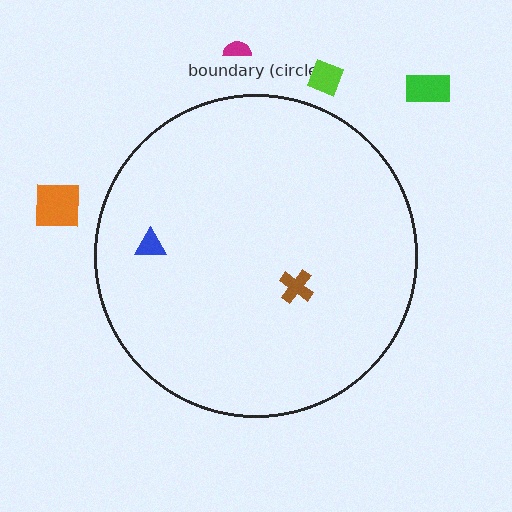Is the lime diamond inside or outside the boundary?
Outside.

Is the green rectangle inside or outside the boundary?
Outside.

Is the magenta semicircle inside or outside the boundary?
Outside.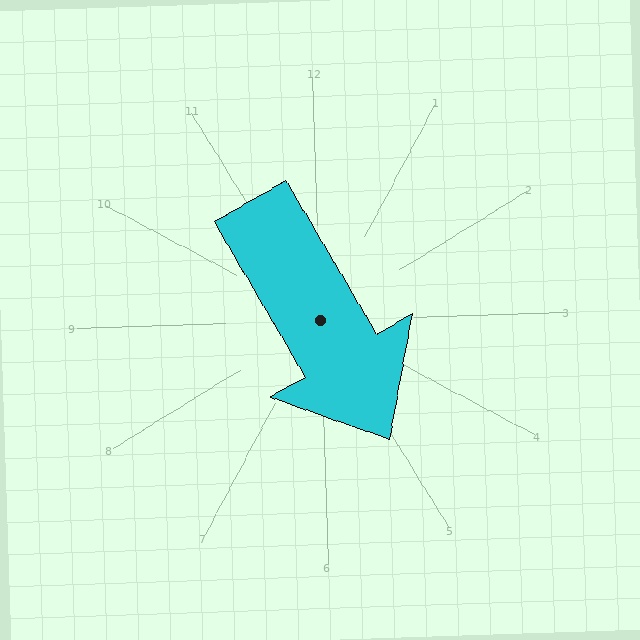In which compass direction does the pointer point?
Southeast.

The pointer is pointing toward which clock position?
Roughly 5 o'clock.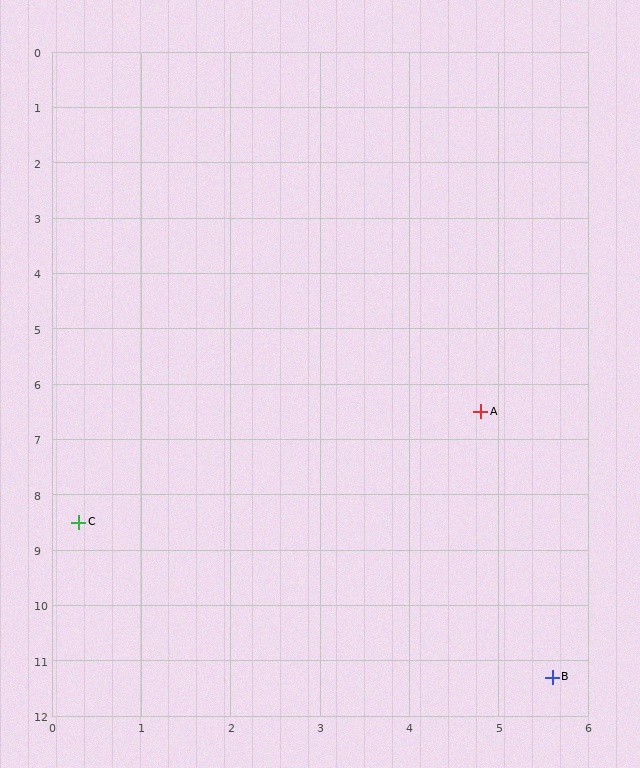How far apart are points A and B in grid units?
Points A and B are about 4.9 grid units apart.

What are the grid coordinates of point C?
Point C is at approximately (0.3, 8.5).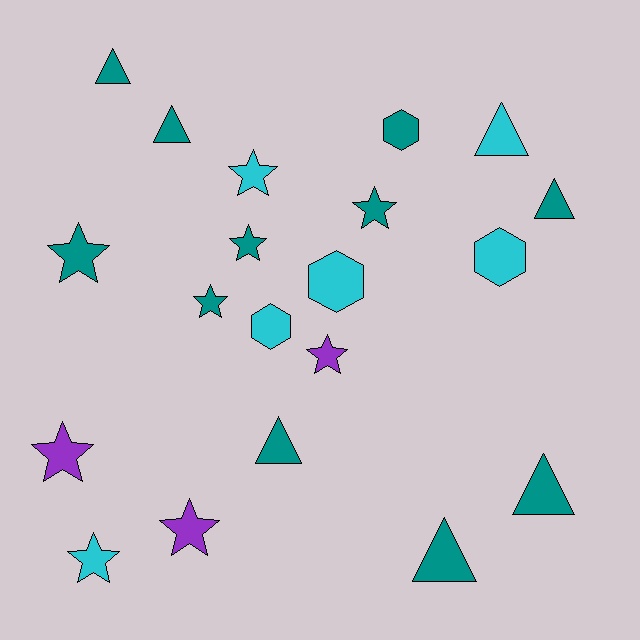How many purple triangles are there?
There are no purple triangles.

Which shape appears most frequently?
Star, with 9 objects.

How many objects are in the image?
There are 20 objects.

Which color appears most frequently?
Teal, with 11 objects.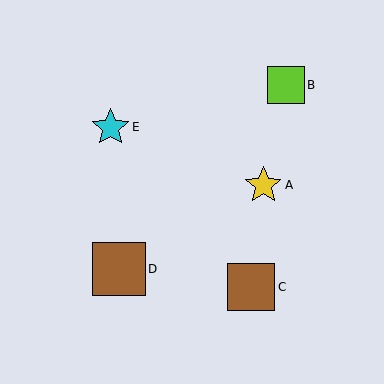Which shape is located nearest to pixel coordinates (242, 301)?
The brown square (labeled C) at (251, 287) is nearest to that location.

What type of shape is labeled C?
Shape C is a brown square.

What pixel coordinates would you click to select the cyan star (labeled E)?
Click at (110, 127) to select the cyan star E.